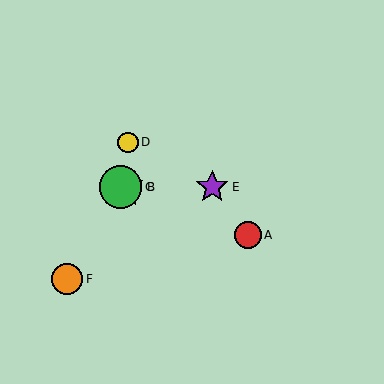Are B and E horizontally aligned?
Yes, both are at y≈187.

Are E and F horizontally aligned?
No, E is at y≈187 and F is at y≈279.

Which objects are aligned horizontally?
Objects B, C, E are aligned horizontally.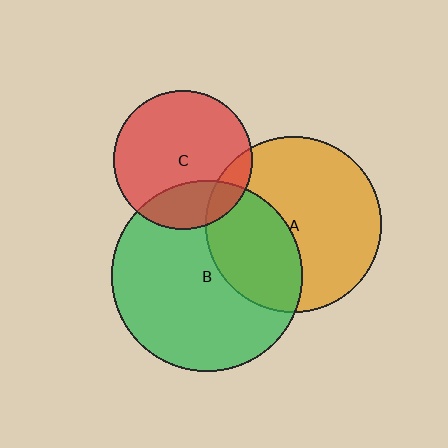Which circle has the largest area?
Circle B (green).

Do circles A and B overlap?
Yes.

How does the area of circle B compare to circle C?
Approximately 1.9 times.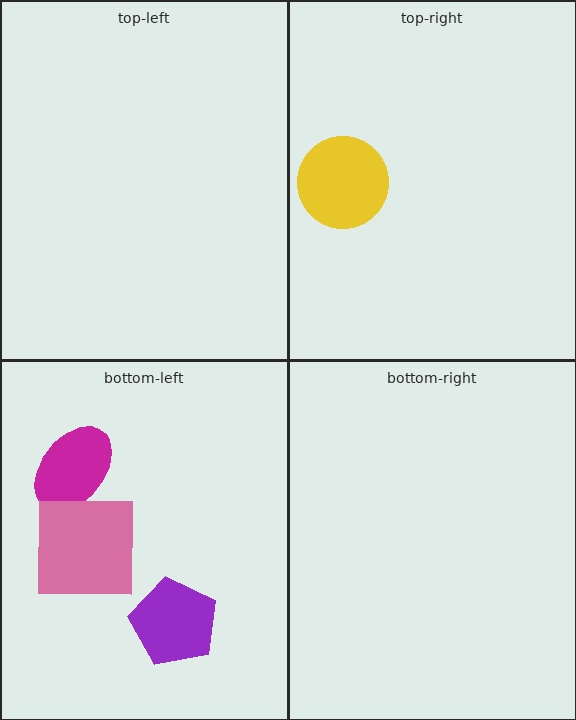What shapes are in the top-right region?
The yellow circle.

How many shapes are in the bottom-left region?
3.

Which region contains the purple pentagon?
The bottom-left region.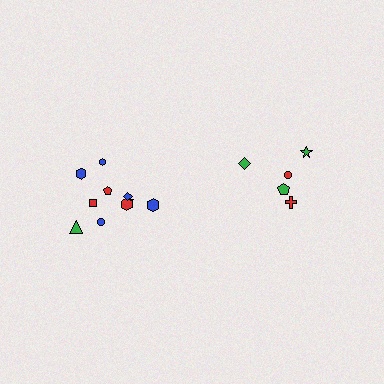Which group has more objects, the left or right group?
The left group.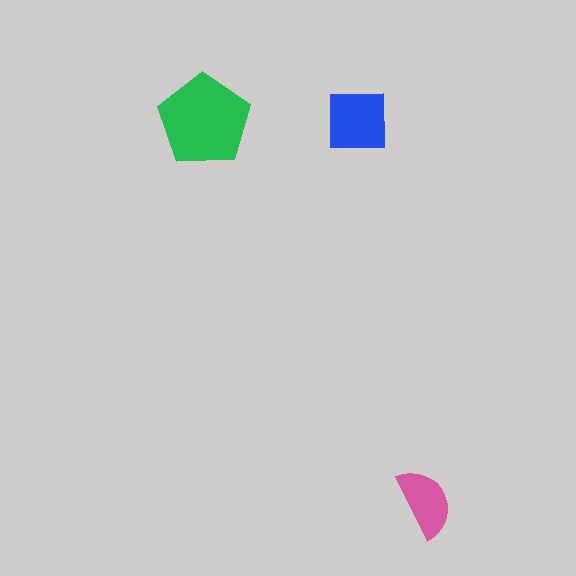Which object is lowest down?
The pink semicircle is bottommost.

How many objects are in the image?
There are 3 objects in the image.